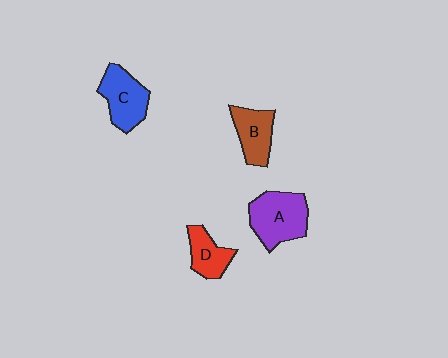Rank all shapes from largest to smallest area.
From largest to smallest: A (purple), C (blue), B (brown), D (red).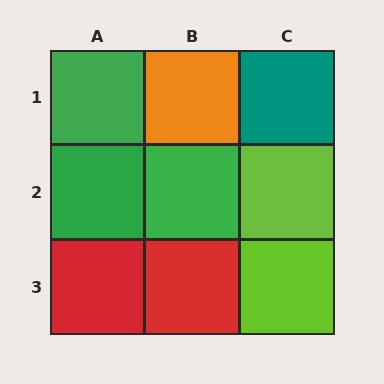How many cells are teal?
1 cell is teal.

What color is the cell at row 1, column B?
Orange.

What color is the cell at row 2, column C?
Lime.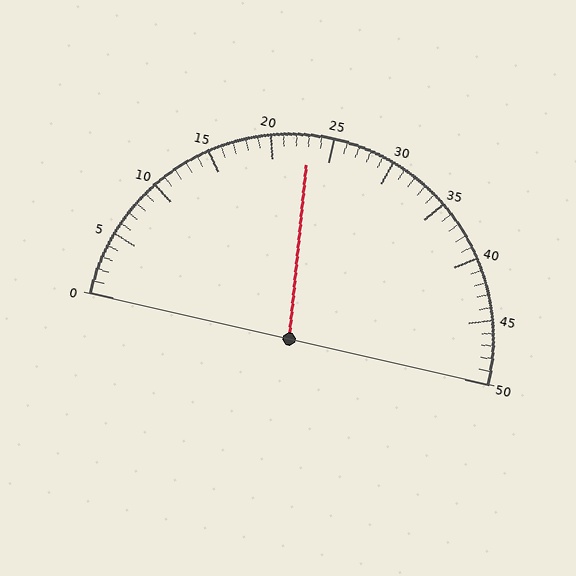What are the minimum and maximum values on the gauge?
The gauge ranges from 0 to 50.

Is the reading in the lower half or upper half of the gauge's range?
The reading is in the lower half of the range (0 to 50).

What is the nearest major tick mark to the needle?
The nearest major tick mark is 25.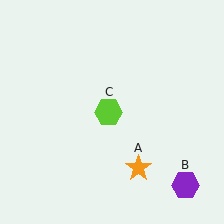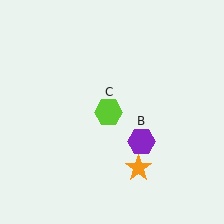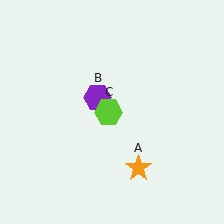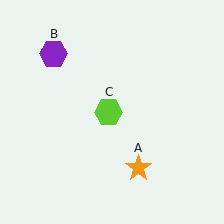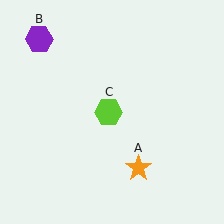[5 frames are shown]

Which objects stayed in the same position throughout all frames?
Orange star (object A) and lime hexagon (object C) remained stationary.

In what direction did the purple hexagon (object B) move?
The purple hexagon (object B) moved up and to the left.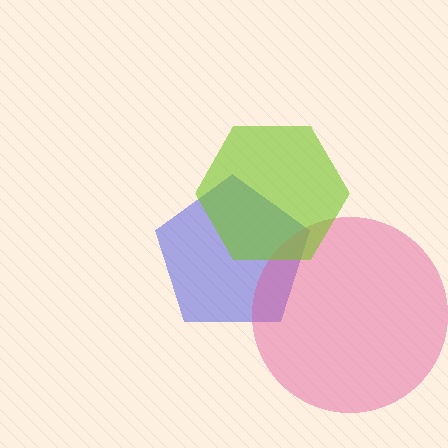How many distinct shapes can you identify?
There are 3 distinct shapes: a blue pentagon, a pink circle, a lime hexagon.